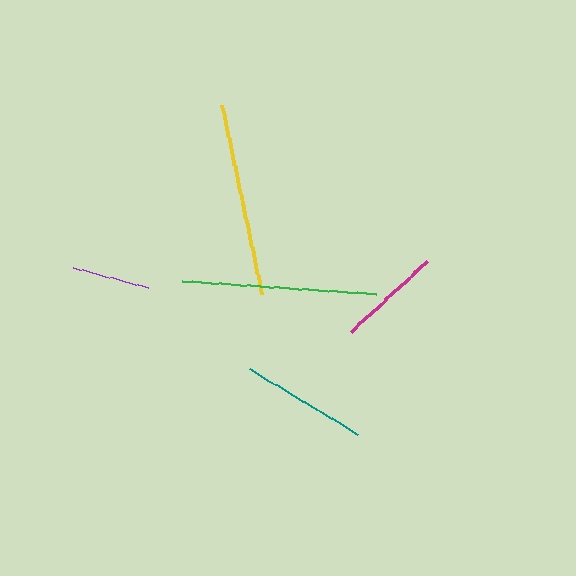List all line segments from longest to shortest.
From longest to shortest: green, yellow, teal, magenta, purple.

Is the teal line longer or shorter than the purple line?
The teal line is longer than the purple line.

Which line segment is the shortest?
The purple line is the shortest at approximately 78 pixels.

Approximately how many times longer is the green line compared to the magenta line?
The green line is approximately 1.9 times the length of the magenta line.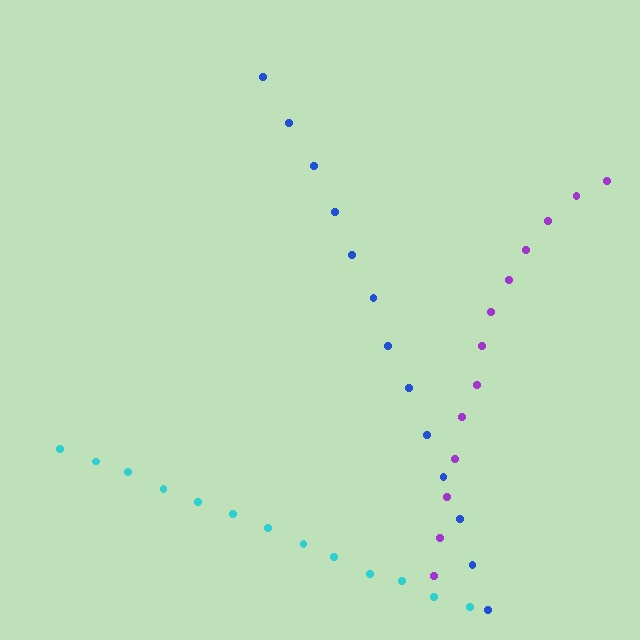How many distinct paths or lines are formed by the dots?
There are 3 distinct paths.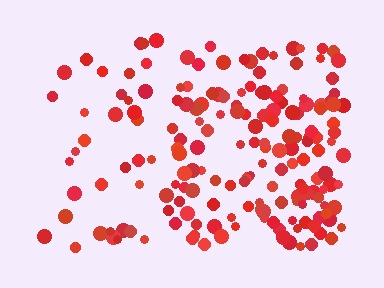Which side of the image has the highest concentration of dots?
The right.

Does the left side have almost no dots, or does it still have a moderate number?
Still a moderate number, just noticeably fewer than the right.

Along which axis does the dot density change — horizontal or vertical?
Horizontal.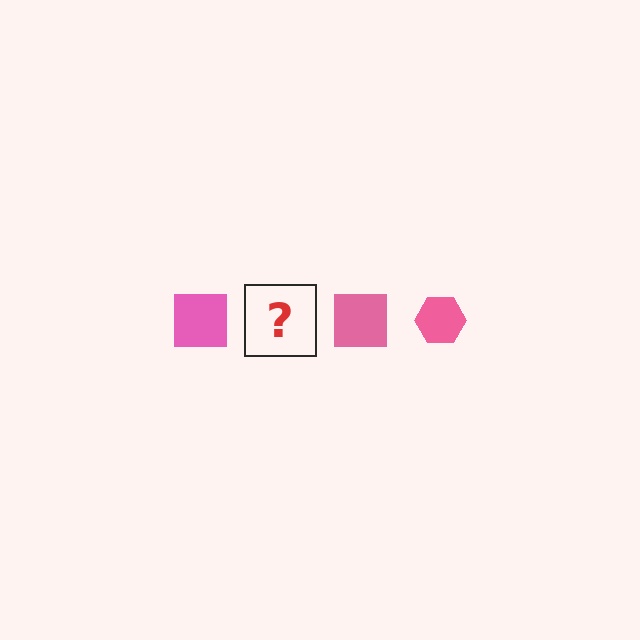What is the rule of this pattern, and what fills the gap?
The rule is that the pattern cycles through square, hexagon shapes in pink. The gap should be filled with a pink hexagon.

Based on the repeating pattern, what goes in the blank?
The blank should be a pink hexagon.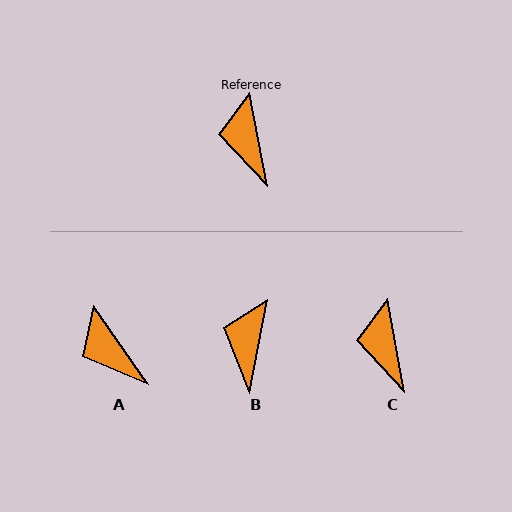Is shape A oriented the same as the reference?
No, it is off by about 25 degrees.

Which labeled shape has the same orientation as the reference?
C.